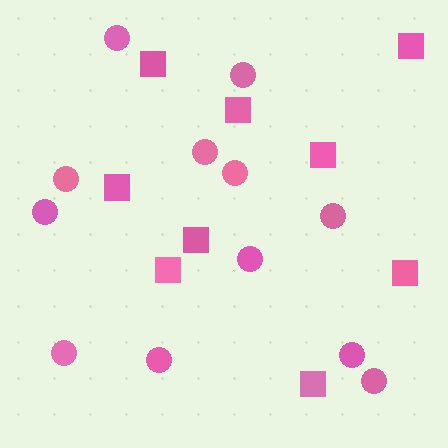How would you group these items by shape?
There are 2 groups: one group of squares (9) and one group of circles (12).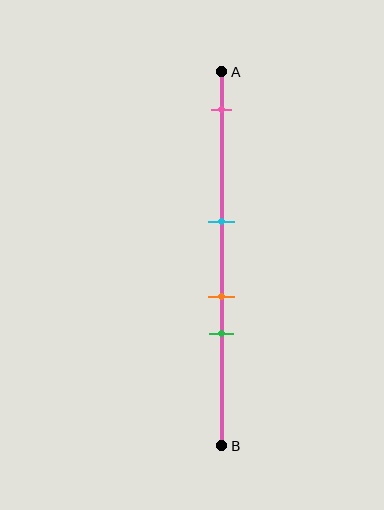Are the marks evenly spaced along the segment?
No, the marks are not evenly spaced.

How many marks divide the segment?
There are 4 marks dividing the segment.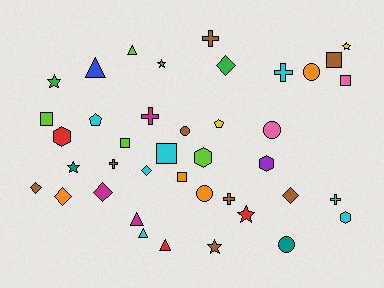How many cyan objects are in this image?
There are 7 cyan objects.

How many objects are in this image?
There are 40 objects.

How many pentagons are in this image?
There are 2 pentagons.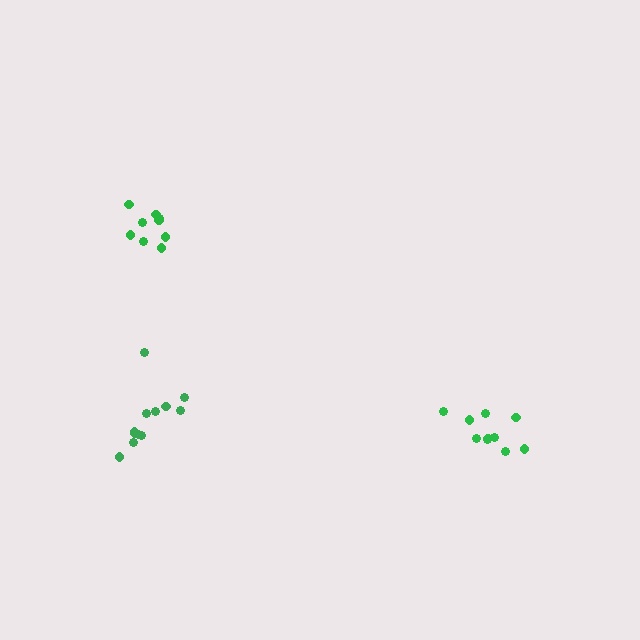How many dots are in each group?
Group 1: 9 dots, Group 2: 12 dots, Group 3: 10 dots (31 total).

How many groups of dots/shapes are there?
There are 3 groups.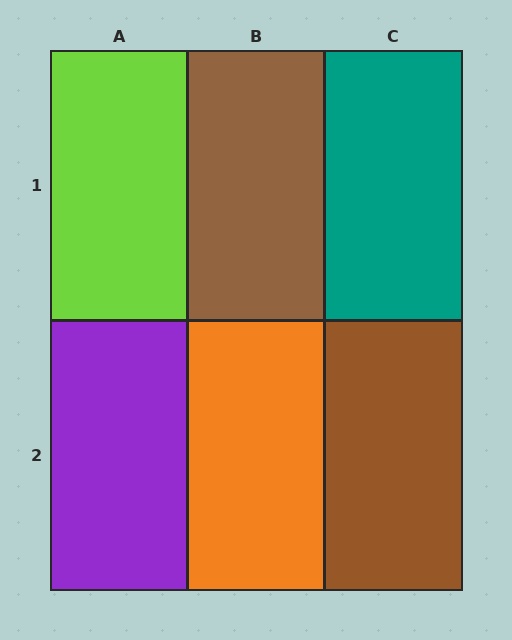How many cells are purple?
1 cell is purple.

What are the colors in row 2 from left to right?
Purple, orange, brown.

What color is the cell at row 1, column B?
Brown.